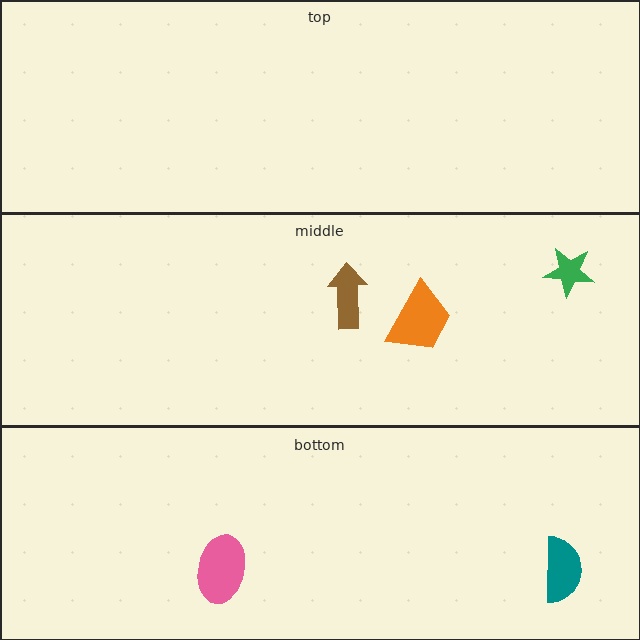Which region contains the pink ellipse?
The bottom region.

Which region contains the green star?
The middle region.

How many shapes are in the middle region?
3.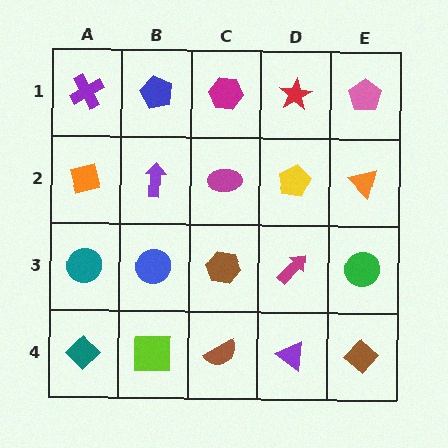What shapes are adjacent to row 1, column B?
A purple arrow (row 2, column B), a purple cross (row 1, column A), a magenta hexagon (row 1, column C).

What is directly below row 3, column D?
A purple triangle.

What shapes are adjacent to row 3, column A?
An orange square (row 2, column A), a teal diamond (row 4, column A), a blue circle (row 3, column B).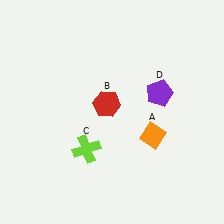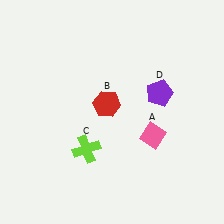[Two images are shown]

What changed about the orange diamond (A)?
In Image 1, A is orange. In Image 2, it changed to pink.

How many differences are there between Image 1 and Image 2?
There is 1 difference between the two images.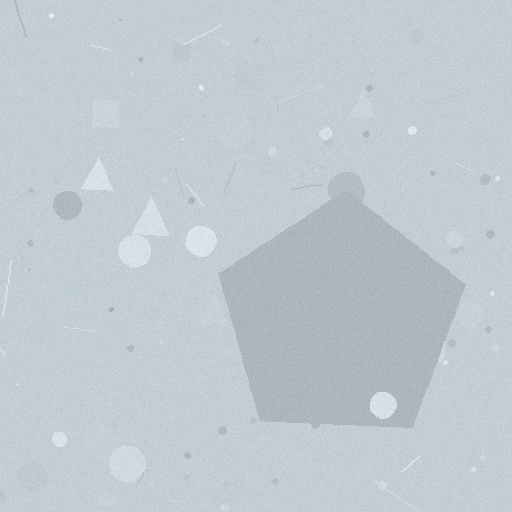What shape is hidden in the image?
A pentagon is hidden in the image.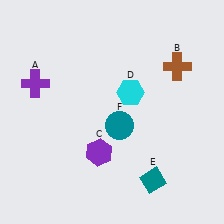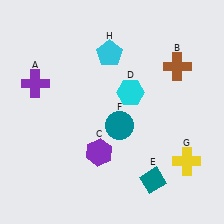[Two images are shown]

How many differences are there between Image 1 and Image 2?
There are 2 differences between the two images.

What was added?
A yellow cross (G), a cyan pentagon (H) were added in Image 2.